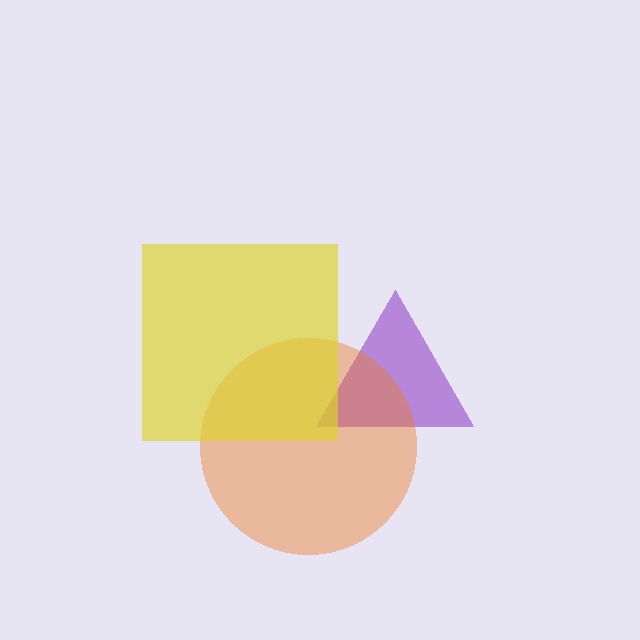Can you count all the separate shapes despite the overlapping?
Yes, there are 3 separate shapes.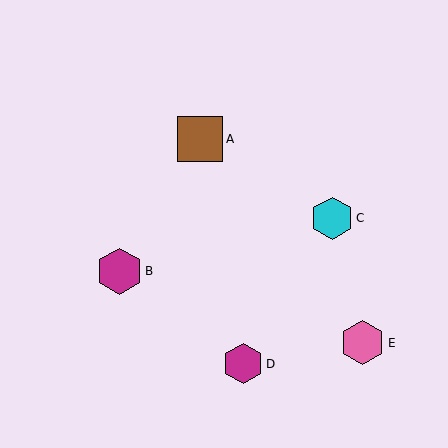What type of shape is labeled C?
Shape C is a cyan hexagon.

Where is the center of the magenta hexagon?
The center of the magenta hexagon is at (243, 364).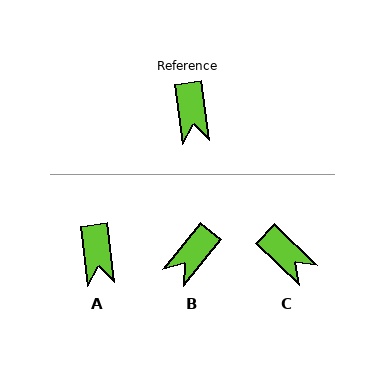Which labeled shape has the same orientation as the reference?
A.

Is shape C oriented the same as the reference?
No, it is off by about 39 degrees.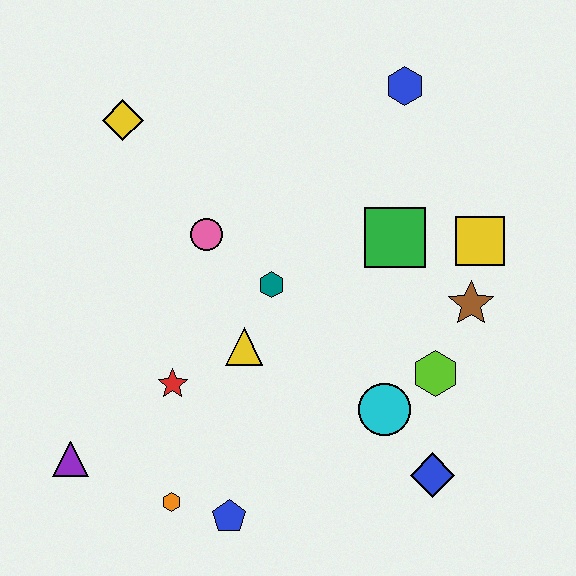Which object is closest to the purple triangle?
The orange hexagon is closest to the purple triangle.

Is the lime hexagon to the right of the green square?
Yes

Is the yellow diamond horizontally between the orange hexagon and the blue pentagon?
No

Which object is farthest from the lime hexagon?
The yellow diamond is farthest from the lime hexagon.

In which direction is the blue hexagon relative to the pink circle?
The blue hexagon is to the right of the pink circle.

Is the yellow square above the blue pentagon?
Yes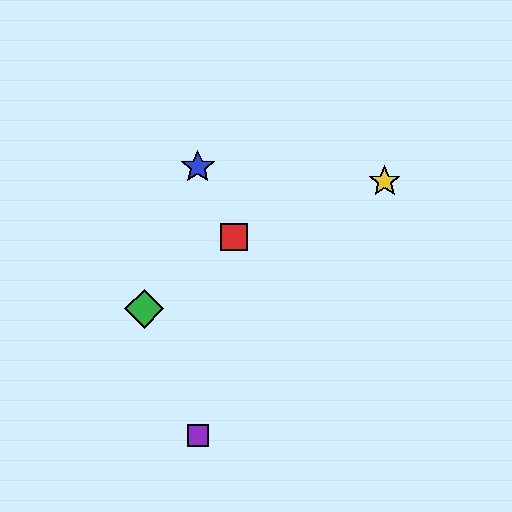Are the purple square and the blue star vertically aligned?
Yes, both are at x≈198.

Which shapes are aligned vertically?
The blue star, the purple square are aligned vertically.